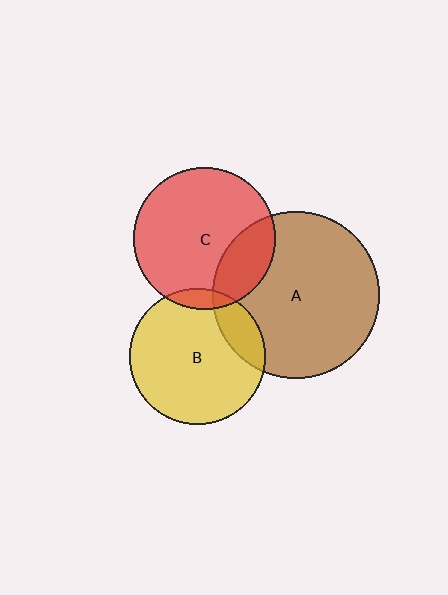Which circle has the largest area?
Circle A (brown).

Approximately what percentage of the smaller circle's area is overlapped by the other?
Approximately 25%.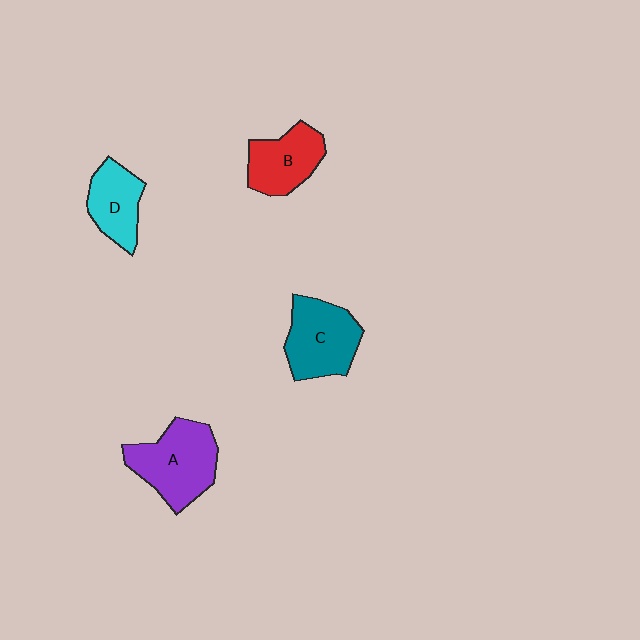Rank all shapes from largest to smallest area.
From largest to smallest: A (purple), C (teal), B (red), D (cyan).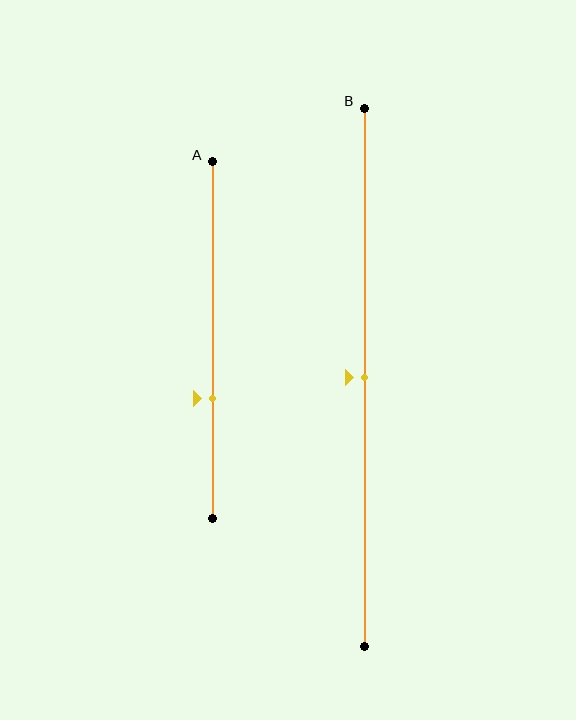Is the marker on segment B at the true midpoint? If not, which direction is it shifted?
Yes, the marker on segment B is at the true midpoint.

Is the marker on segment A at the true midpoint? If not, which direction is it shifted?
No, the marker on segment A is shifted downward by about 16% of the segment length.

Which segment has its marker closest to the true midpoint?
Segment B has its marker closest to the true midpoint.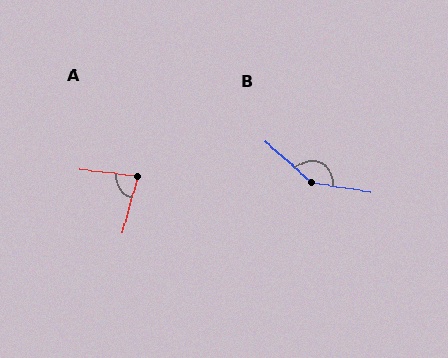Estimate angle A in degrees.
Approximately 81 degrees.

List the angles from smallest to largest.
A (81°), B (148°).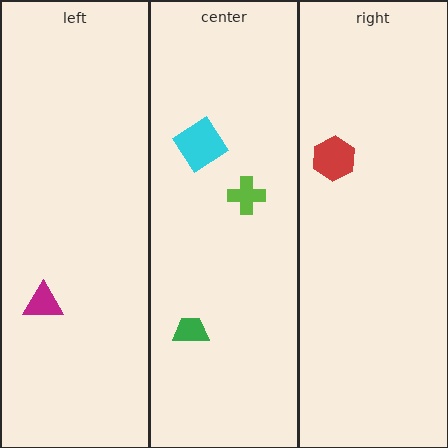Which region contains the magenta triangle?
The left region.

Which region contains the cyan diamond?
The center region.